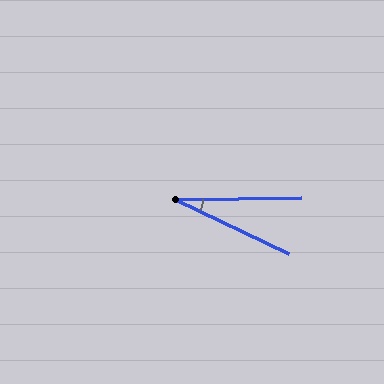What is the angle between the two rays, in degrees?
Approximately 26 degrees.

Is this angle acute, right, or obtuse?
It is acute.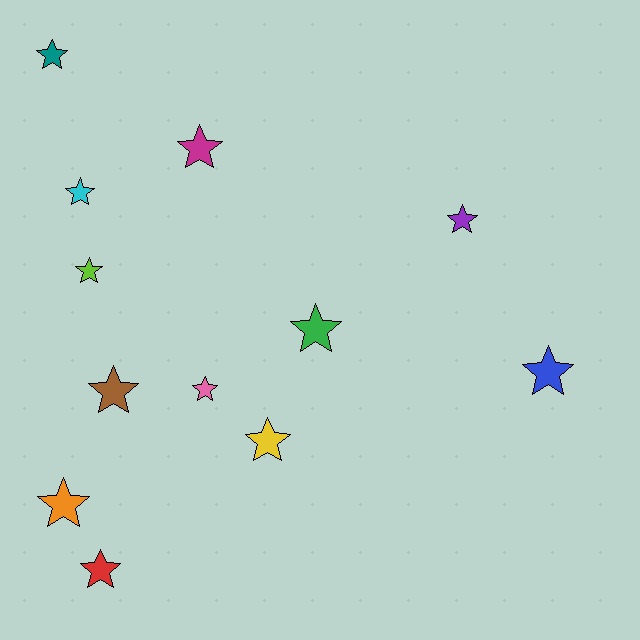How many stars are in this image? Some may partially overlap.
There are 12 stars.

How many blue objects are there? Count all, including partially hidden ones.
There is 1 blue object.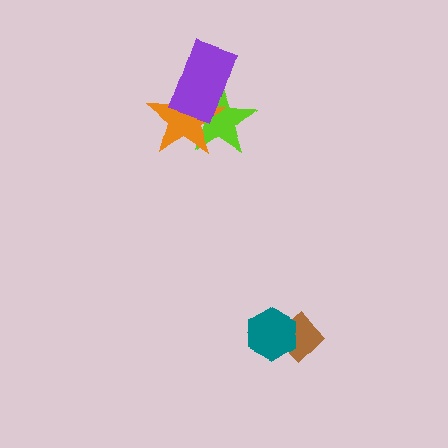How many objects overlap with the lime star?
2 objects overlap with the lime star.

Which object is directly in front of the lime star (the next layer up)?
The orange star is directly in front of the lime star.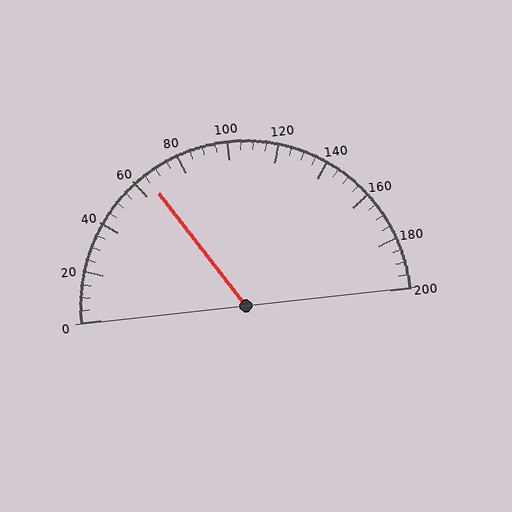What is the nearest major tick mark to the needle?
The nearest major tick mark is 60.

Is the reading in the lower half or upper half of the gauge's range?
The reading is in the lower half of the range (0 to 200).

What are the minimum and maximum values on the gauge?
The gauge ranges from 0 to 200.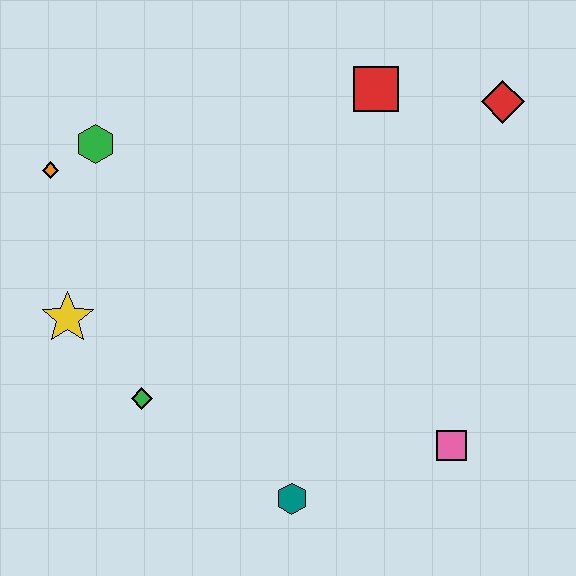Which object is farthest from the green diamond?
The red diamond is farthest from the green diamond.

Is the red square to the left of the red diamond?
Yes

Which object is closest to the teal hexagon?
The pink square is closest to the teal hexagon.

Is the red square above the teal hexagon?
Yes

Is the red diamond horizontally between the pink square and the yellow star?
No